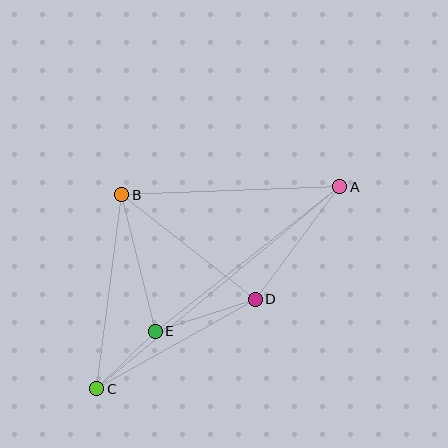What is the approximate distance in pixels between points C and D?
The distance between C and D is approximately 182 pixels.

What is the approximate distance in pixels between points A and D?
The distance between A and D is approximately 140 pixels.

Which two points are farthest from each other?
Points A and C are farthest from each other.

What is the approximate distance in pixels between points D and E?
The distance between D and E is approximately 105 pixels.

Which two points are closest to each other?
Points C and E are closest to each other.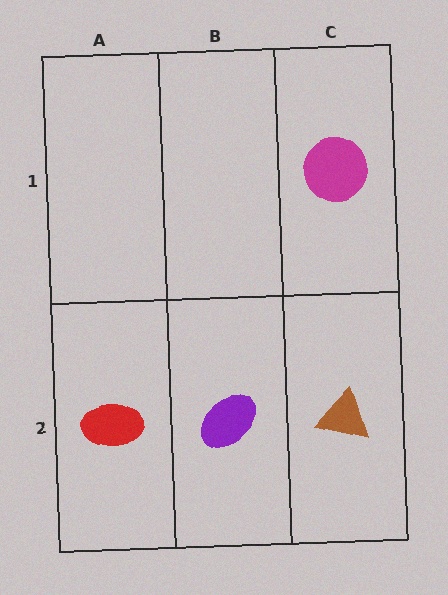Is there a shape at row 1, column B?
No, that cell is empty.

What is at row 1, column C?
A magenta circle.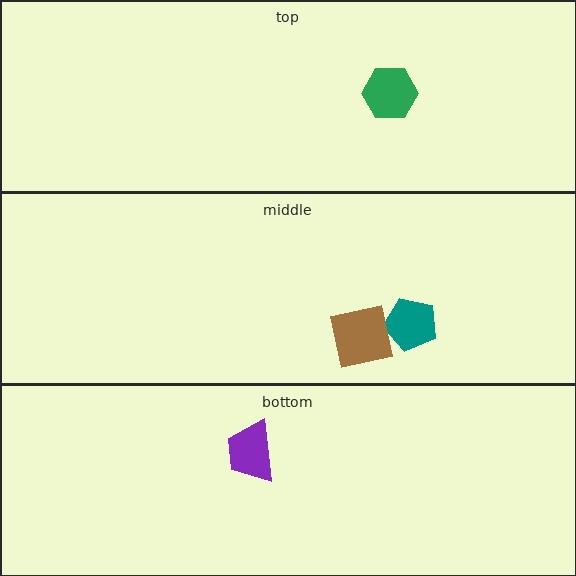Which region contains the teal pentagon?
The middle region.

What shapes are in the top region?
The green hexagon.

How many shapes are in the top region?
1.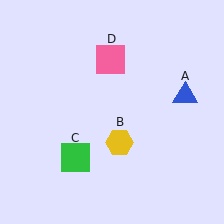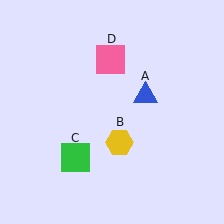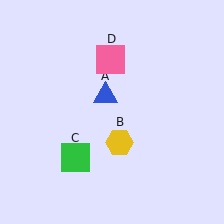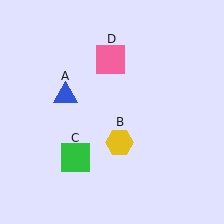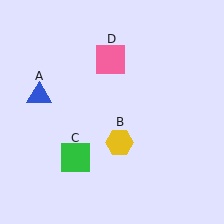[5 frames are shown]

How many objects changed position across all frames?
1 object changed position: blue triangle (object A).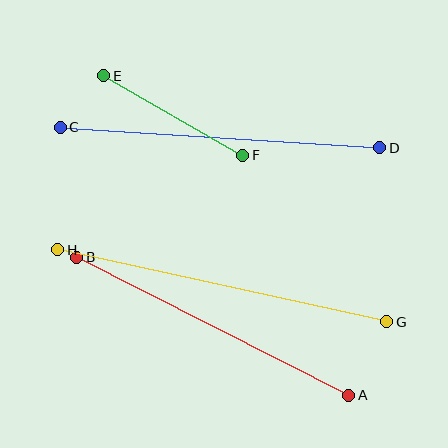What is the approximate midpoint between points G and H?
The midpoint is at approximately (222, 286) pixels.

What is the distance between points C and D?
The distance is approximately 320 pixels.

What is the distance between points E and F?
The distance is approximately 160 pixels.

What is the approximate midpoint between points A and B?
The midpoint is at approximately (213, 326) pixels.